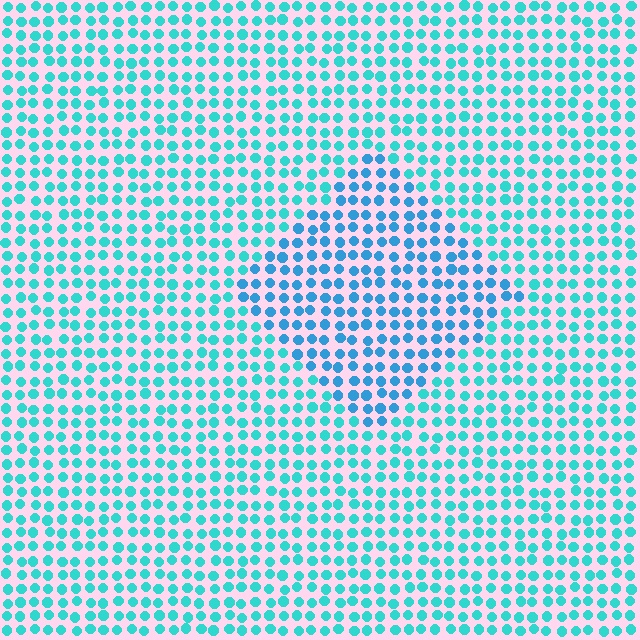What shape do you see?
I see a diamond.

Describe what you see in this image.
The image is filled with small cyan elements in a uniform arrangement. A diamond-shaped region is visible where the elements are tinted to a slightly different hue, forming a subtle color boundary.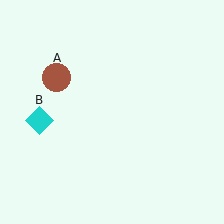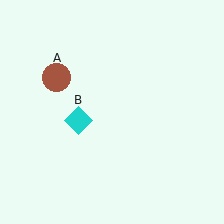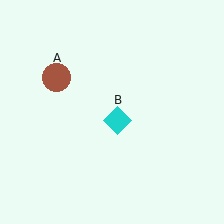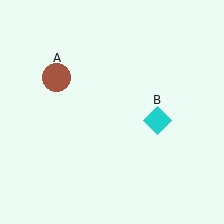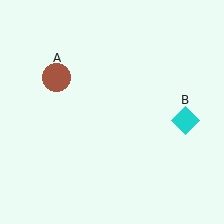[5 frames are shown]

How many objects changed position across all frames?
1 object changed position: cyan diamond (object B).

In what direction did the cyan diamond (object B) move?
The cyan diamond (object B) moved right.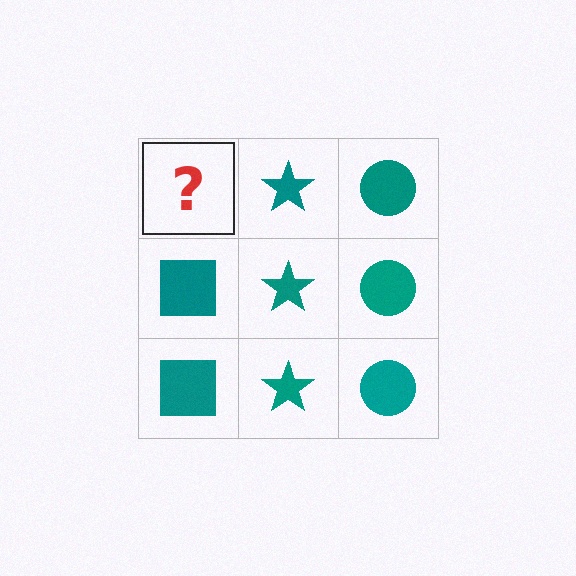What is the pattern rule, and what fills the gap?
The rule is that each column has a consistent shape. The gap should be filled with a teal square.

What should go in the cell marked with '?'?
The missing cell should contain a teal square.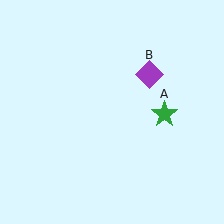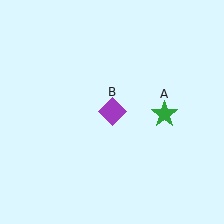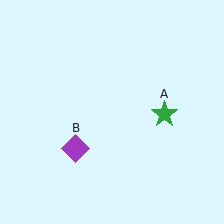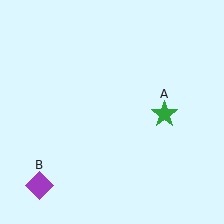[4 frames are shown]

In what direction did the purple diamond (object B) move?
The purple diamond (object B) moved down and to the left.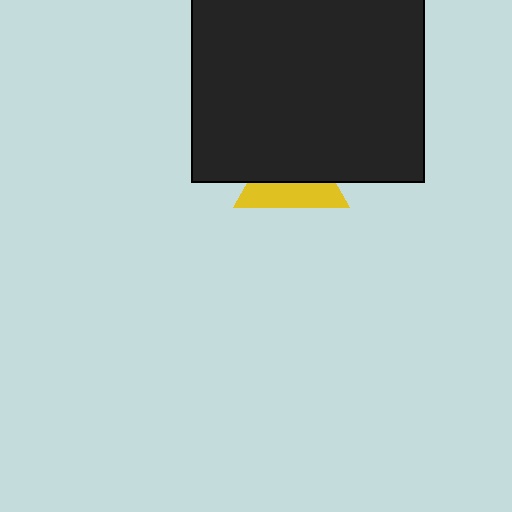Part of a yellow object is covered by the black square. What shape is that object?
It is a triangle.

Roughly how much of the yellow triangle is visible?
A small part of it is visible (roughly 41%).